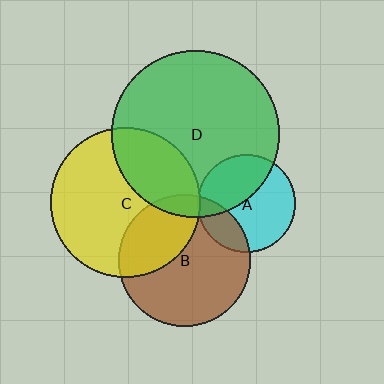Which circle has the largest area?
Circle D (green).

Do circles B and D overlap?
Yes.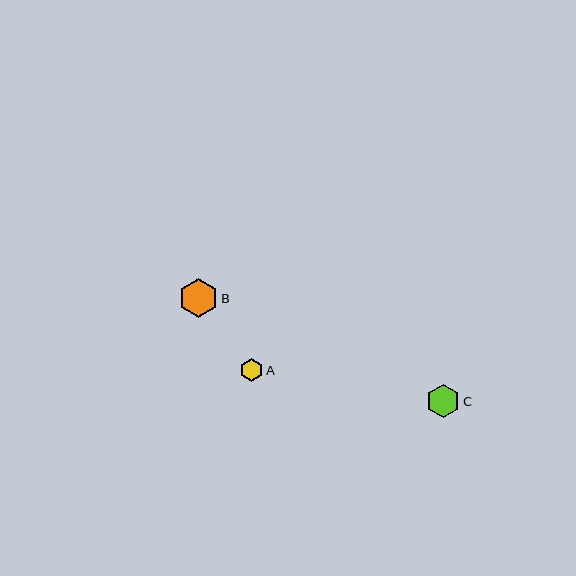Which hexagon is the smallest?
Hexagon A is the smallest with a size of approximately 23 pixels.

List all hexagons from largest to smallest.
From largest to smallest: B, C, A.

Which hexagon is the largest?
Hexagon B is the largest with a size of approximately 39 pixels.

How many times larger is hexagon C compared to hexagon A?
Hexagon C is approximately 1.4 times the size of hexagon A.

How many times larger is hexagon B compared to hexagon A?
Hexagon B is approximately 1.7 times the size of hexagon A.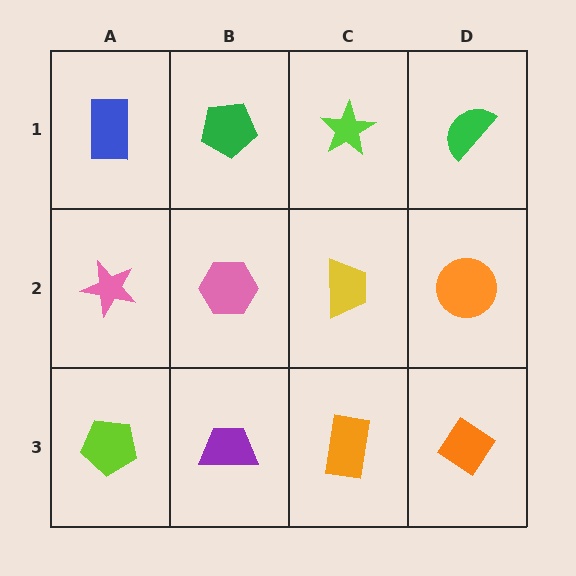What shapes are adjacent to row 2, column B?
A green pentagon (row 1, column B), a purple trapezoid (row 3, column B), a pink star (row 2, column A), a yellow trapezoid (row 2, column C).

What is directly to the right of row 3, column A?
A purple trapezoid.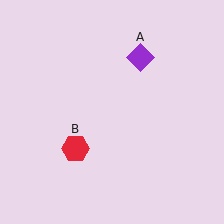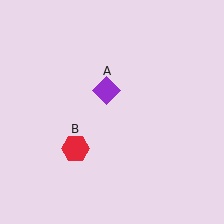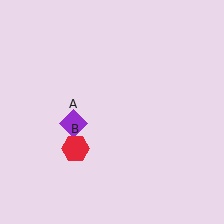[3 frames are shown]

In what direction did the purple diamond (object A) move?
The purple diamond (object A) moved down and to the left.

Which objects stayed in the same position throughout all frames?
Red hexagon (object B) remained stationary.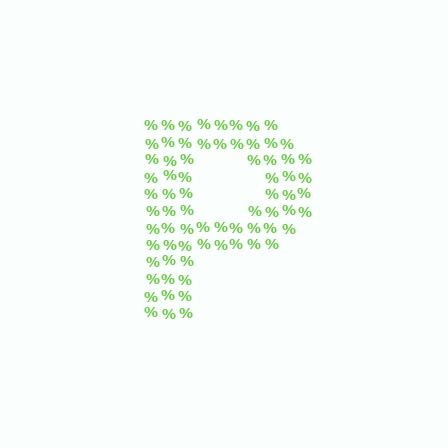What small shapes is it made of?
It is made of small percent signs.